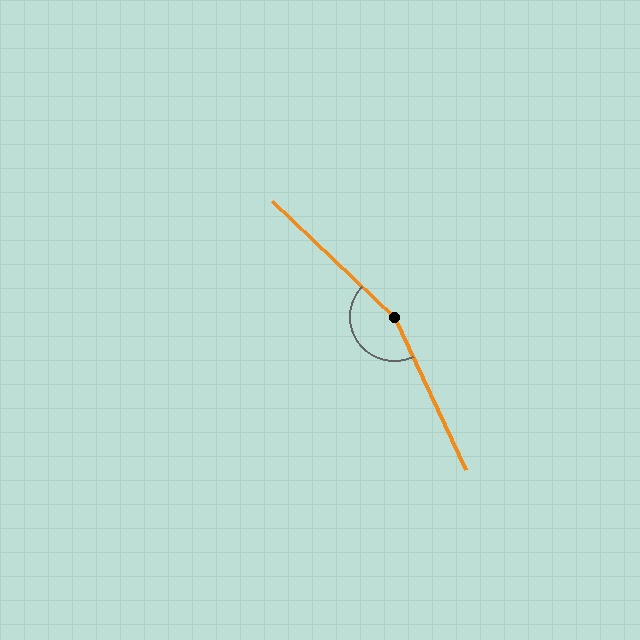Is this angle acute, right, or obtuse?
It is obtuse.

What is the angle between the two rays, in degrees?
Approximately 158 degrees.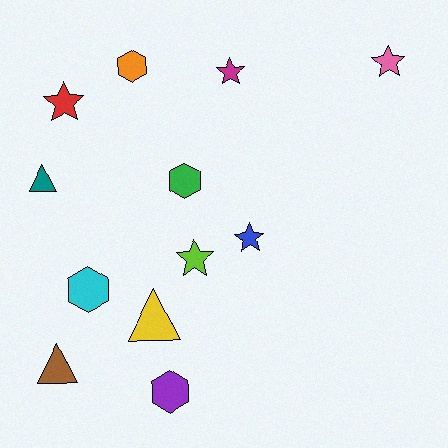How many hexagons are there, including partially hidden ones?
There are 4 hexagons.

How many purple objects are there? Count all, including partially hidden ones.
There is 1 purple object.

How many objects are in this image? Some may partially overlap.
There are 12 objects.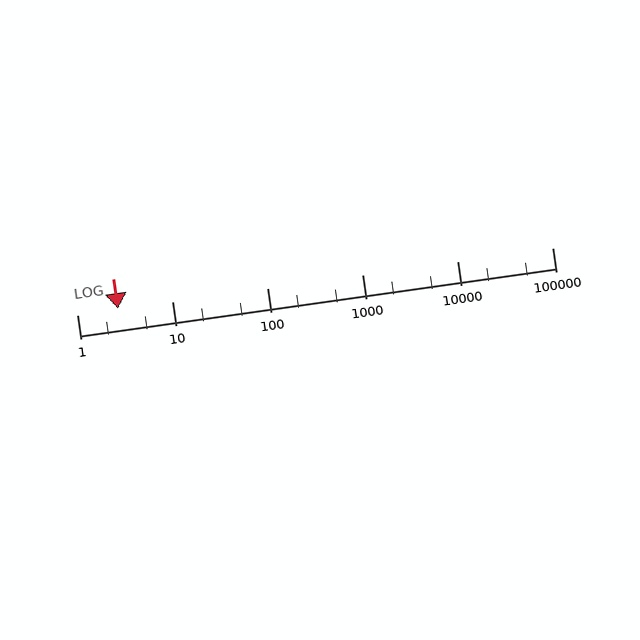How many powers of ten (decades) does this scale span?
The scale spans 5 decades, from 1 to 100000.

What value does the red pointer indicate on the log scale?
The pointer indicates approximately 2.7.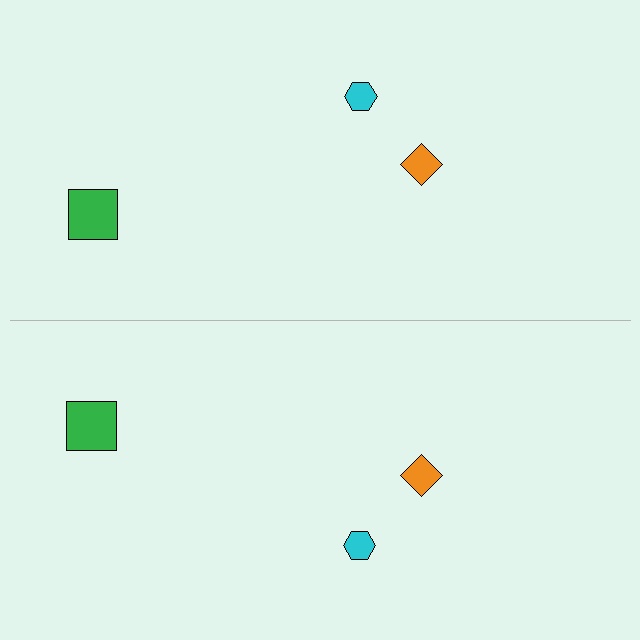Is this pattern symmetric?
Yes, this pattern has bilateral (reflection) symmetry.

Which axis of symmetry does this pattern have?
The pattern has a horizontal axis of symmetry running through the center of the image.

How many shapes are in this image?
There are 6 shapes in this image.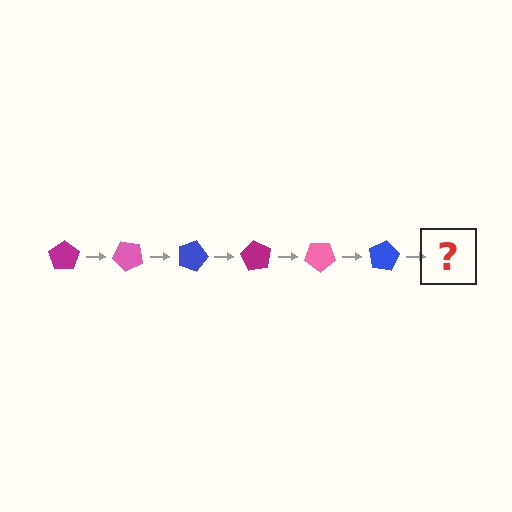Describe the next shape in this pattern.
It should be a magenta pentagon, rotated 270 degrees from the start.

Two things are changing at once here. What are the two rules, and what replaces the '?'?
The two rules are that it rotates 45 degrees each step and the color cycles through magenta, pink, and blue. The '?' should be a magenta pentagon, rotated 270 degrees from the start.